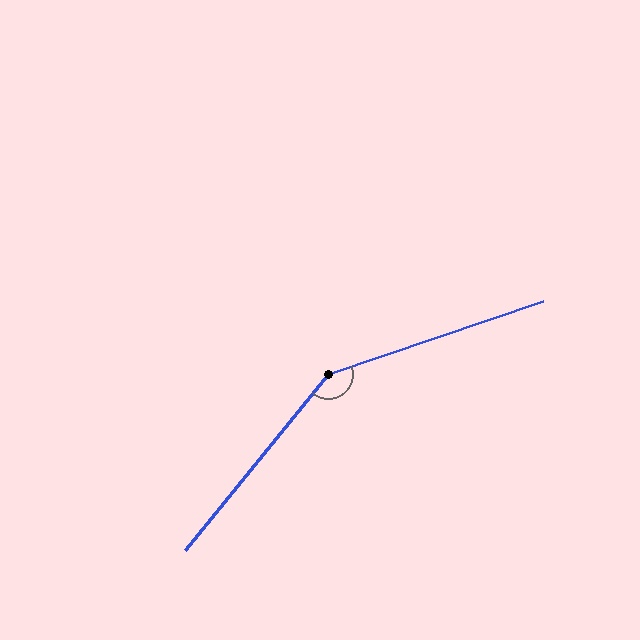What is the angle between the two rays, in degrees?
Approximately 148 degrees.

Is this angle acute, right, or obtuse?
It is obtuse.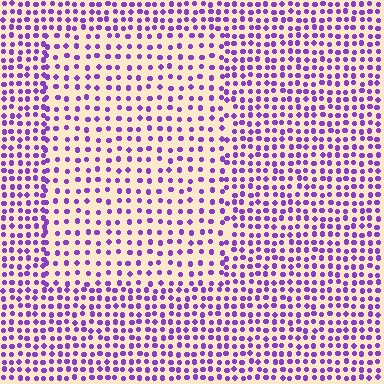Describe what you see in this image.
The image contains small purple elements arranged at two different densities. A rectangle-shaped region is visible where the elements are less densely packed than the surrounding area.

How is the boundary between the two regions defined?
The boundary is defined by a change in element density (approximately 1.7x ratio). All elements are the same color, size, and shape.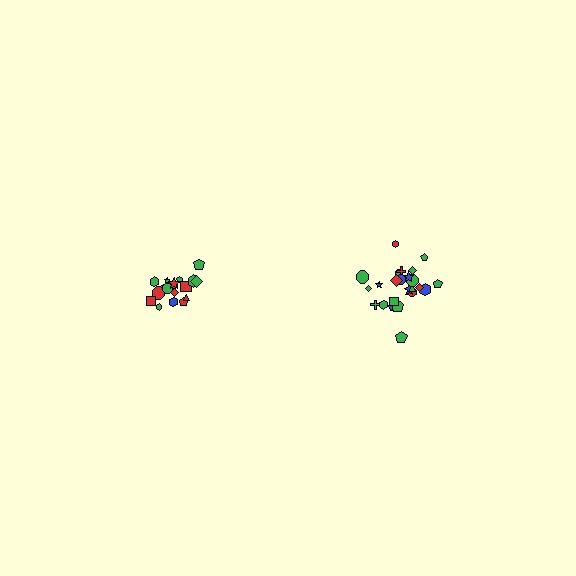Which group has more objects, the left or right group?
The right group.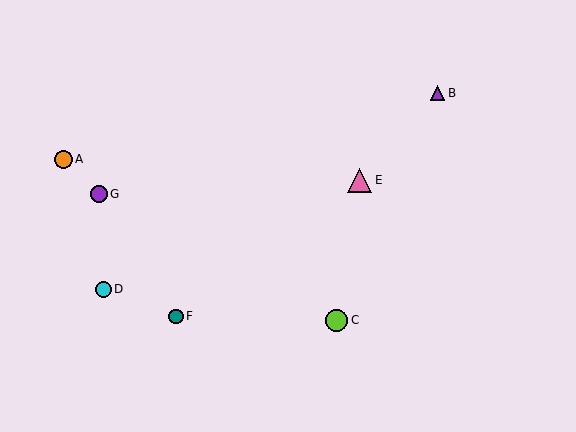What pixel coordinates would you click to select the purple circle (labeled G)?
Click at (99, 194) to select the purple circle G.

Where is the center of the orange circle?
The center of the orange circle is at (64, 159).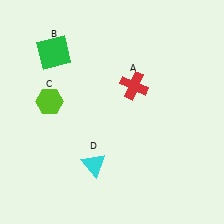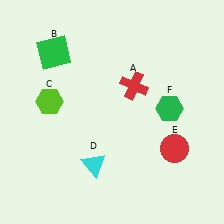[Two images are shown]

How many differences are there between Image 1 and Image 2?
There are 2 differences between the two images.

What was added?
A red circle (E), a green hexagon (F) were added in Image 2.